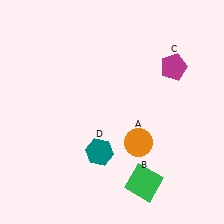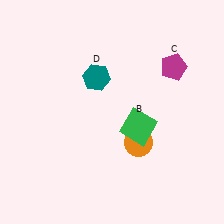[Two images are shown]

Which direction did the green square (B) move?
The green square (B) moved up.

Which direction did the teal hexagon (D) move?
The teal hexagon (D) moved up.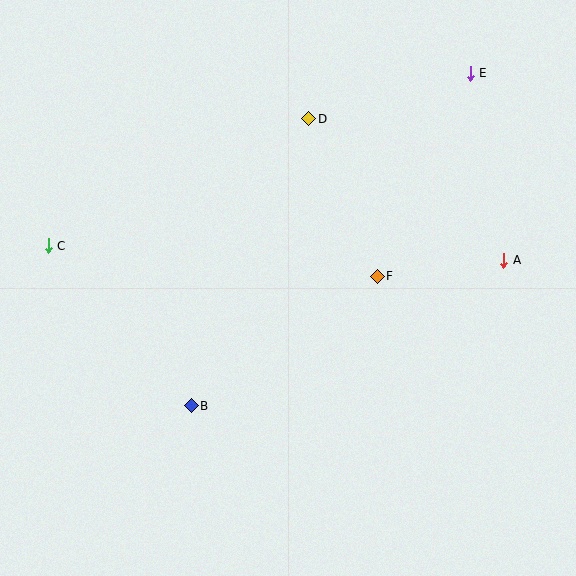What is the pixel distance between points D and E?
The distance between D and E is 168 pixels.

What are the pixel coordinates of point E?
Point E is at (470, 73).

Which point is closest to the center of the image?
Point F at (377, 276) is closest to the center.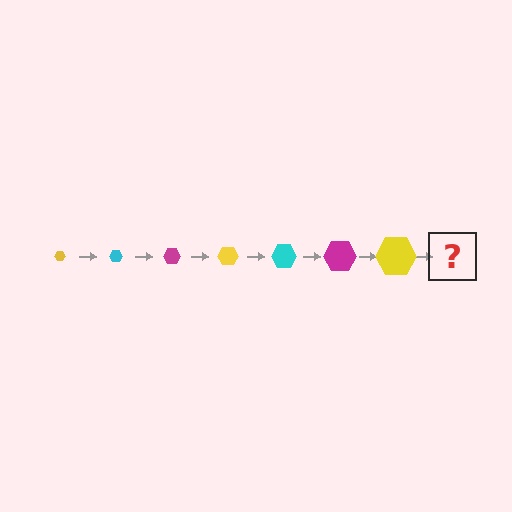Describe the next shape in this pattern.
It should be a cyan hexagon, larger than the previous one.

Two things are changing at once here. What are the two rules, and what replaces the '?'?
The two rules are that the hexagon grows larger each step and the color cycles through yellow, cyan, and magenta. The '?' should be a cyan hexagon, larger than the previous one.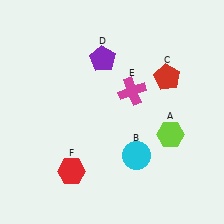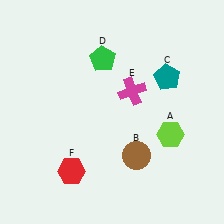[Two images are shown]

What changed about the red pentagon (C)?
In Image 1, C is red. In Image 2, it changed to teal.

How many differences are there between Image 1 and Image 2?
There are 3 differences between the two images.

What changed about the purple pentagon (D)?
In Image 1, D is purple. In Image 2, it changed to green.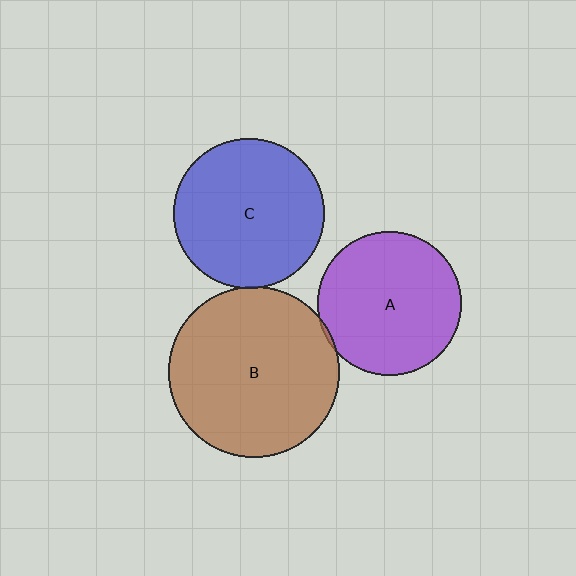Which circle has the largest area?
Circle B (brown).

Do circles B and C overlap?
Yes.